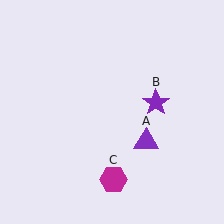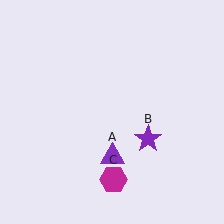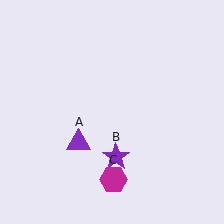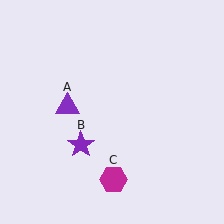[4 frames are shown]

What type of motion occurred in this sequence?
The purple triangle (object A), purple star (object B) rotated clockwise around the center of the scene.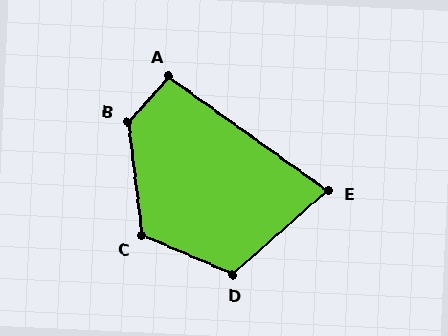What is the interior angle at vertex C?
Approximately 120 degrees (obtuse).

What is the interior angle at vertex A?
Approximately 97 degrees (obtuse).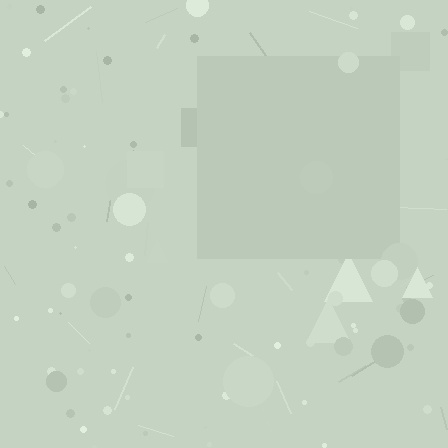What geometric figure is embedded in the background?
A square is embedded in the background.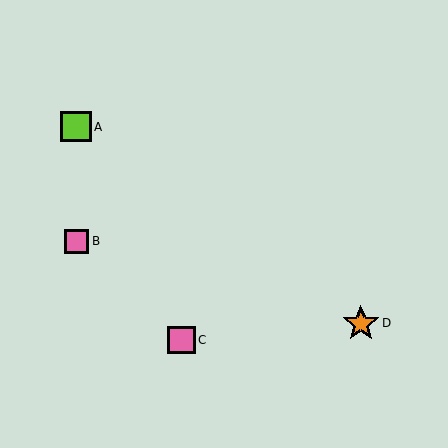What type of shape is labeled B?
Shape B is a pink square.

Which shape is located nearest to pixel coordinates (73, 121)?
The lime square (labeled A) at (76, 127) is nearest to that location.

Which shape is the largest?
The orange star (labeled D) is the largest.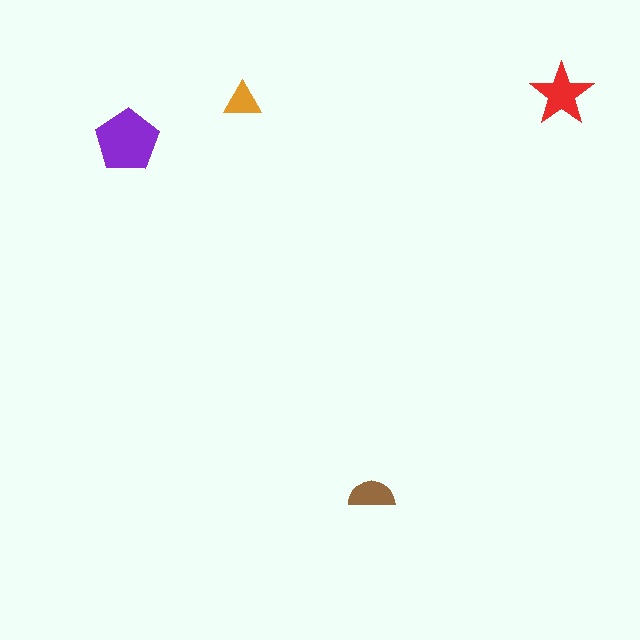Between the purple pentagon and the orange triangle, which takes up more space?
The purple pentagon.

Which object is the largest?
The purple pentagon.